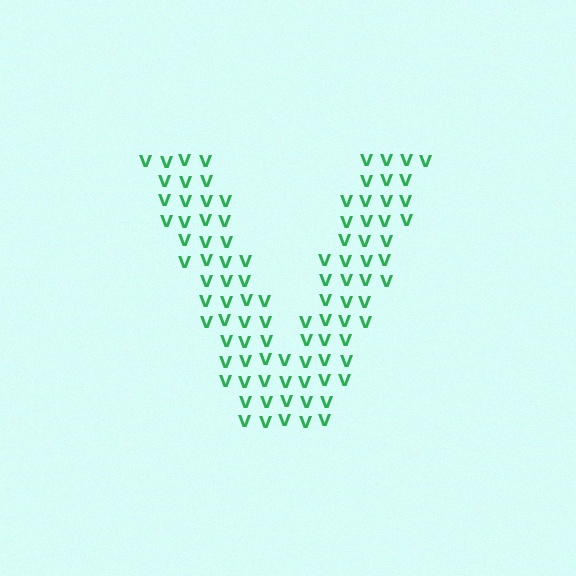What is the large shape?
The large shape is the letter V.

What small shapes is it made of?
It is made of small letter V's.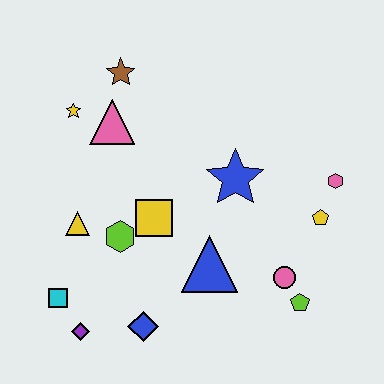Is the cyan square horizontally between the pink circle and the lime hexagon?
No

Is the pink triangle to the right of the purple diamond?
Yes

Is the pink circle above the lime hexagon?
No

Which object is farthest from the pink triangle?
The lime pentagon is farthest from the pink triangle.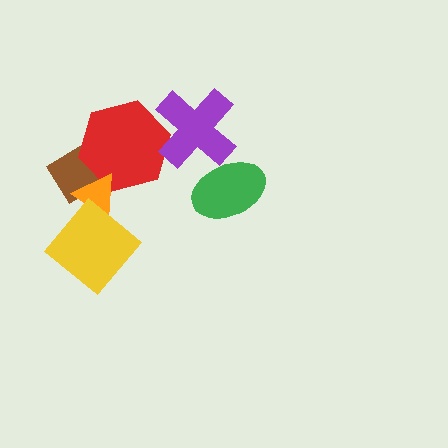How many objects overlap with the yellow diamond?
1 object overlaps with the yellow diamond.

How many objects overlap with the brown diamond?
2 objects overlap with the brown diamond.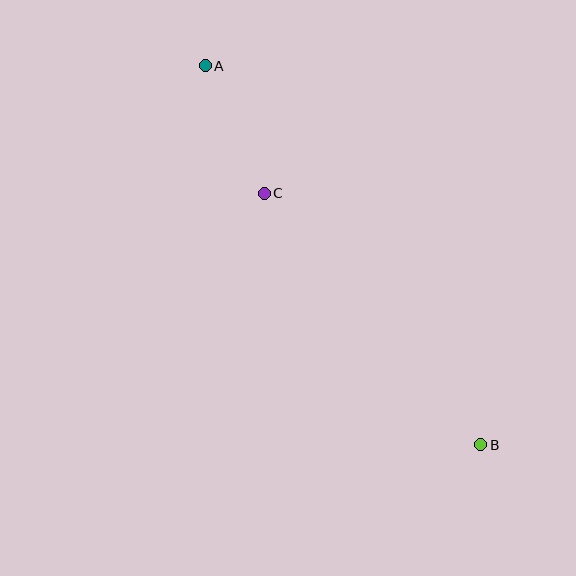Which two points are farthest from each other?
Points A and B are farthest from each other.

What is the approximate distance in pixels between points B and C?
The distance between B and C is approximately 332 pixels.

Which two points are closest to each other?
Points A and C are closest to each other.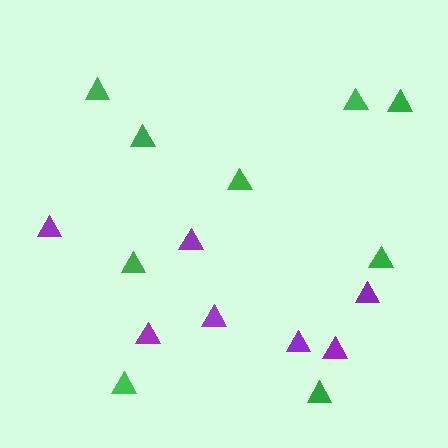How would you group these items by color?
There are 2 groups: one group of purple triangles (7) and one group of green triangles (9).